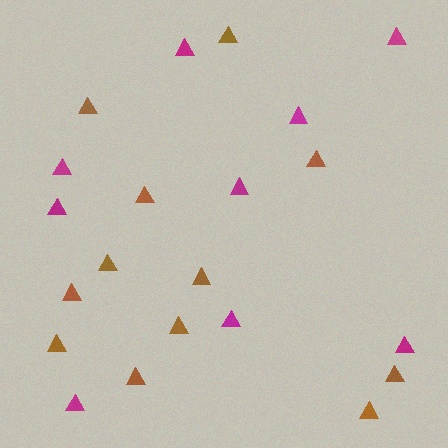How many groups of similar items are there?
There are 2 groups: one group of brown triangles (12) and one group of magenta triangles (9).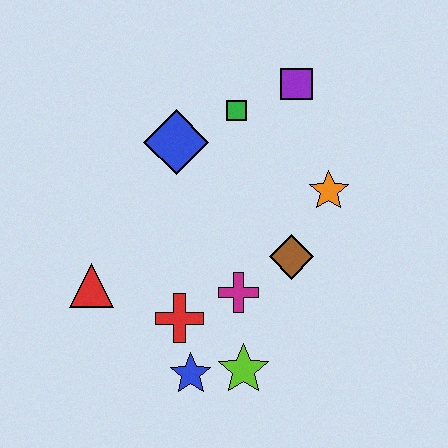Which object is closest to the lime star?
The blue star is closest to the lime star.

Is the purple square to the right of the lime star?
Yes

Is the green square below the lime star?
No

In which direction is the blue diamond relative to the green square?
The blue diamond is to the left of the green square.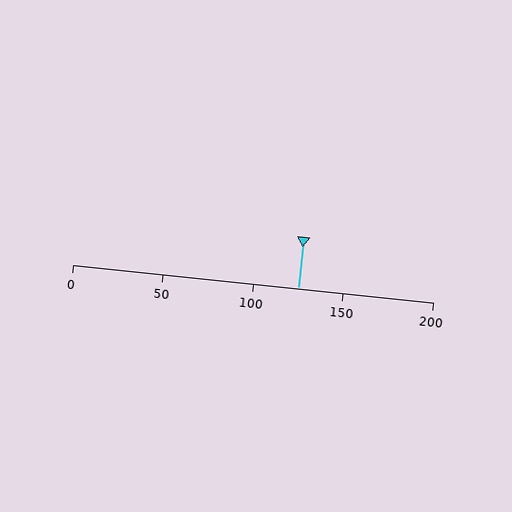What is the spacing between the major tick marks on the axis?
The major ticks are spaced 50 apart.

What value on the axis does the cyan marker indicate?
The marker indicates approximately 125.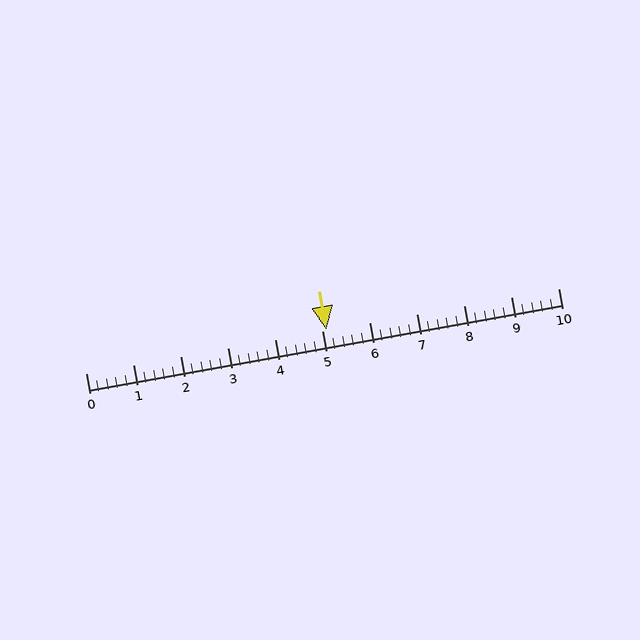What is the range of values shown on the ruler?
The ruler shows values from 0 to 10.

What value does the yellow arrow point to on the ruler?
The yellow arrow points to approximately 5.1.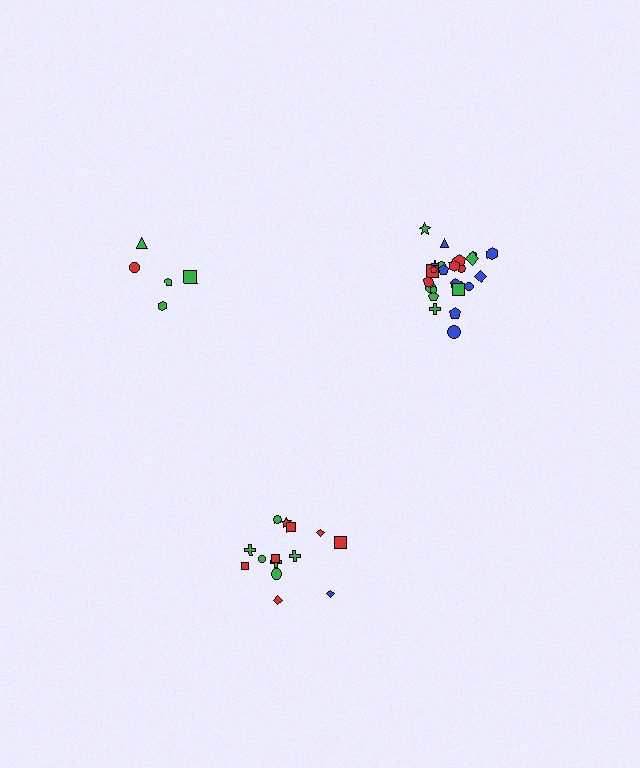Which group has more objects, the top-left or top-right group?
The top-right group.